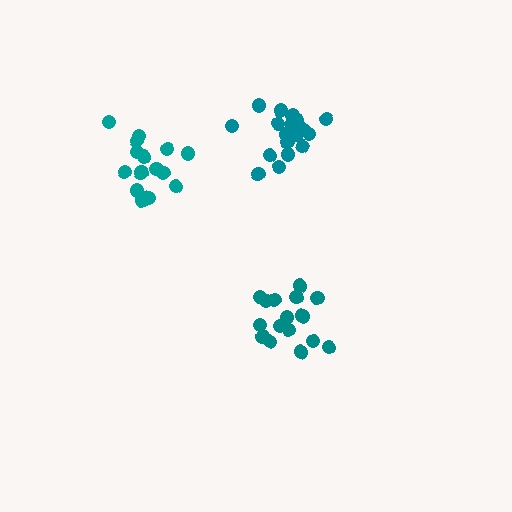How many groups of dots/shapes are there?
There are 3 groups.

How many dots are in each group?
Group 1: 15 dots, Group 2: 16 dots, Group 3: 20 dots (51 total).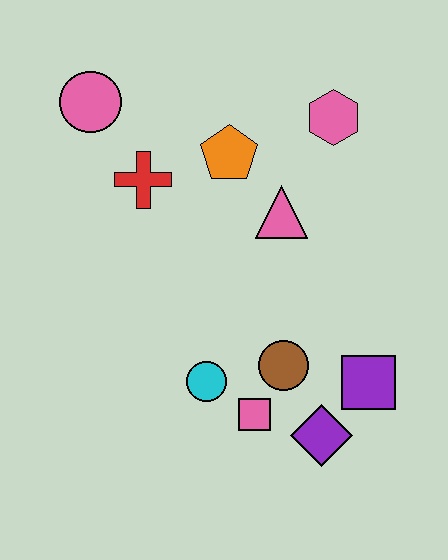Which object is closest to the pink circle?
The red cross is closest to the pink circle.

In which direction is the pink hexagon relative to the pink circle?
The pink hexagon is to the right of the pink circle.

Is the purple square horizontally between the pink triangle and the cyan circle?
No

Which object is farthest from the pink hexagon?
The purple diamond is farthest from the pink hexagon.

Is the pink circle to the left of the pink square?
Yes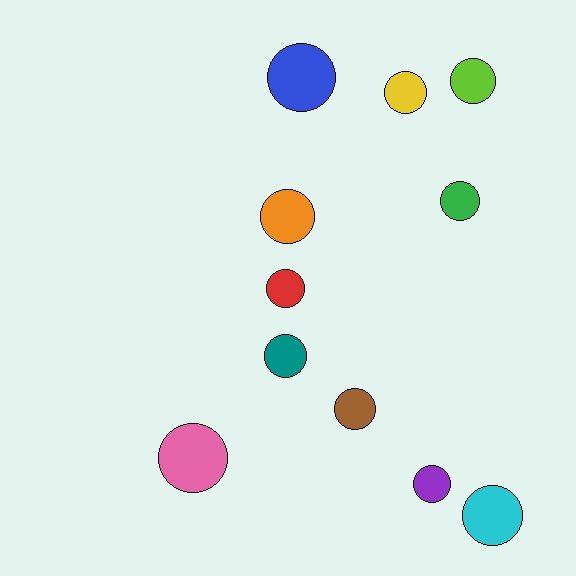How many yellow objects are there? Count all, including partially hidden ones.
There is 1 yellow object.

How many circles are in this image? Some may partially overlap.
There are 11 circles.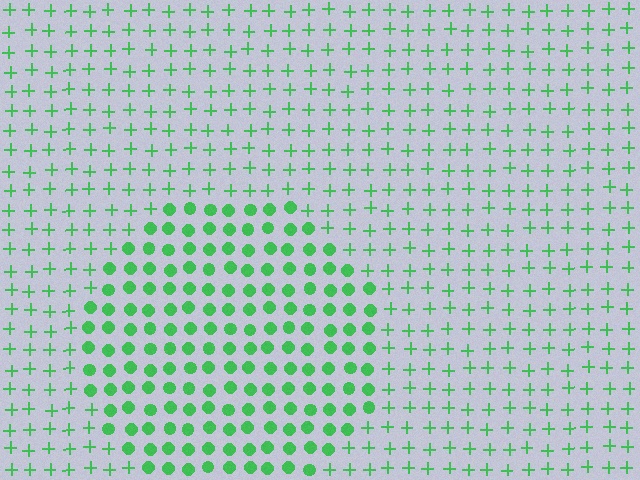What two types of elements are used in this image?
The image uses circles inside the circle region and plus signs outside it.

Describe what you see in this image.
The image is filled with small green elements arranged in a uniform grid. A circle-shaped region contains circles, while the surrounding area contains plus signs. The boundary is defined purely by the change in element shape.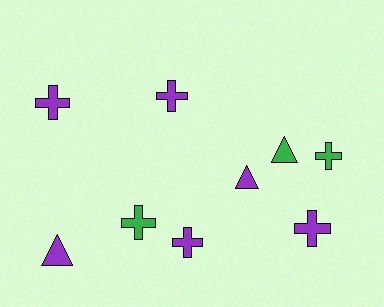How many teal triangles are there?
There are no teal triangles.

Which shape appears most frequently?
Cross, with 6 objects.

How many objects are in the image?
There are 9 objects.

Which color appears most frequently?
Purple, with 6 objects.